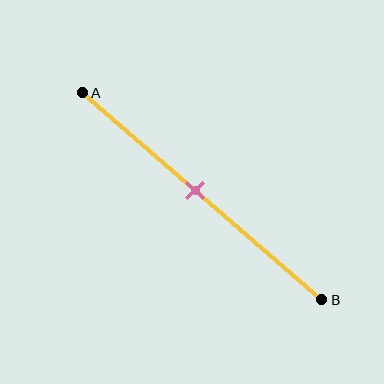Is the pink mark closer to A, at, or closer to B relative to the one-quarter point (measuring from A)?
The pink mark is closer to point B than the one-quarter point of segment AB.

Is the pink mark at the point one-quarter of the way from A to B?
No, the mark is at about 45% from A, not at the 25% one-quarter point.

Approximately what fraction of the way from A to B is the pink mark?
The pink mark is approximately 45% of the way from A to B.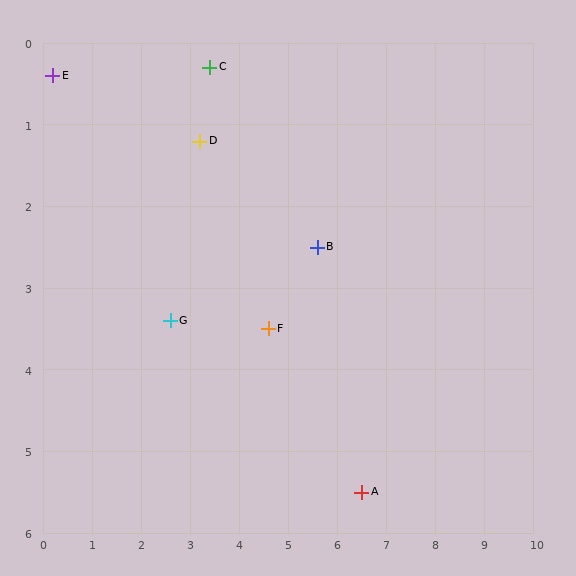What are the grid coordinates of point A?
Point A is at approximately (6.5, 5.5).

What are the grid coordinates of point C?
Point C is at approximately (3.4, 0.3).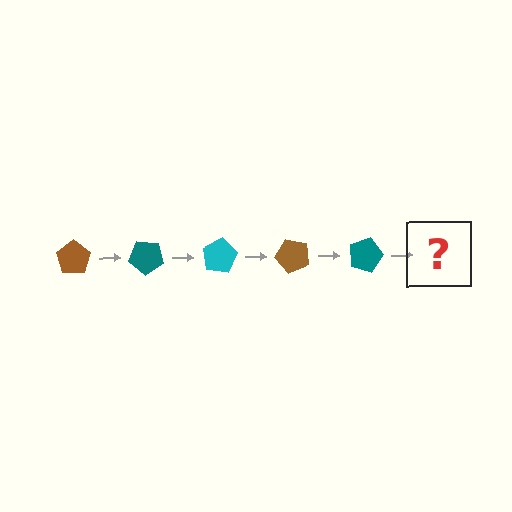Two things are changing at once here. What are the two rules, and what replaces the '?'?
The two rules are that it rotates 40 degrees each step and the color cycles through brown, teal, and cyan. The '?' should be a cyan pentagon, rotated 200 degrees from the start.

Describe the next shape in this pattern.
It should be a cyan pentagon, rotated 200 degrees from the start.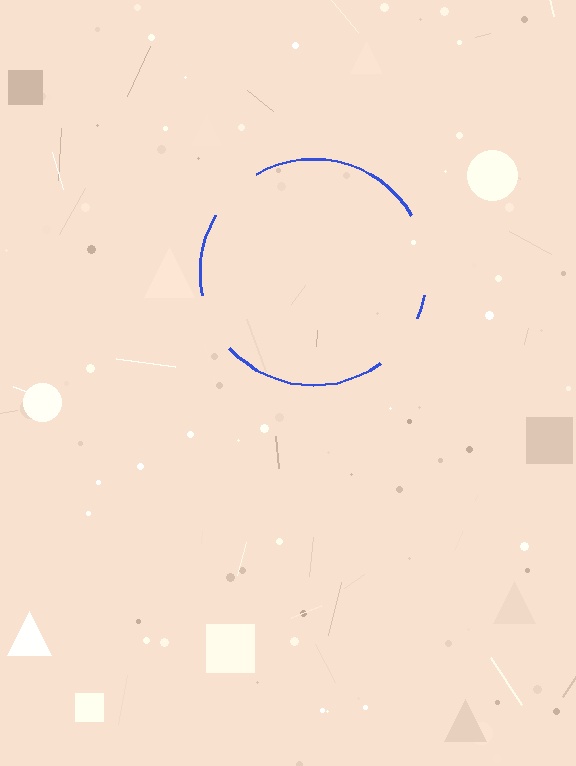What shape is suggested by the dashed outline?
The dashed outline suggests a circle.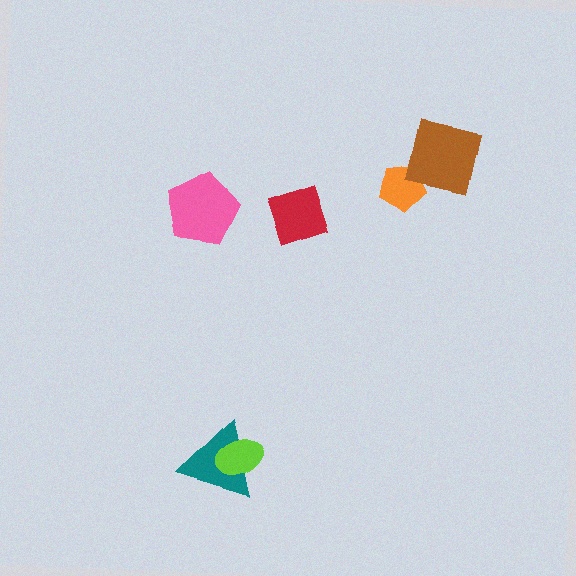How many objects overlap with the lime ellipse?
1 object overlaps with the lime ellipse.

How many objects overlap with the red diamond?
0 objects overlap with the red diamond.